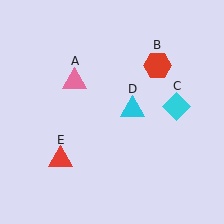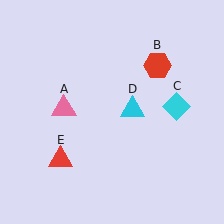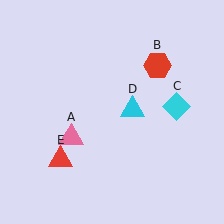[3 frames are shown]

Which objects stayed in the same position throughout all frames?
Red hexagon (object B) and cyan diamond (object C) and cyan triangle (object D) and red triangle (object E) remained stationary.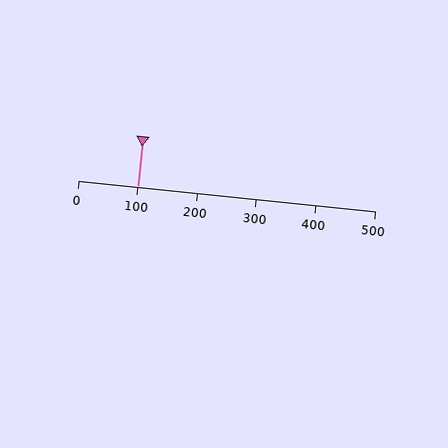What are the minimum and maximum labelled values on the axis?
The axis runs from 0 to 500.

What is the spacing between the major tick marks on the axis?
The major ticks are spaced 100 apart.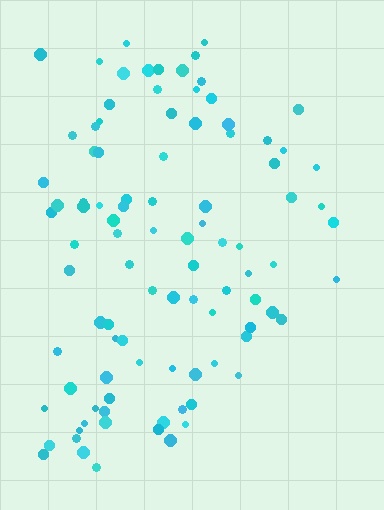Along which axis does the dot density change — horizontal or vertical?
Horizontal.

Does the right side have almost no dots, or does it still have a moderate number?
Still a moderate number, just noticeably fewer than the left.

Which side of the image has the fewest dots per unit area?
The right.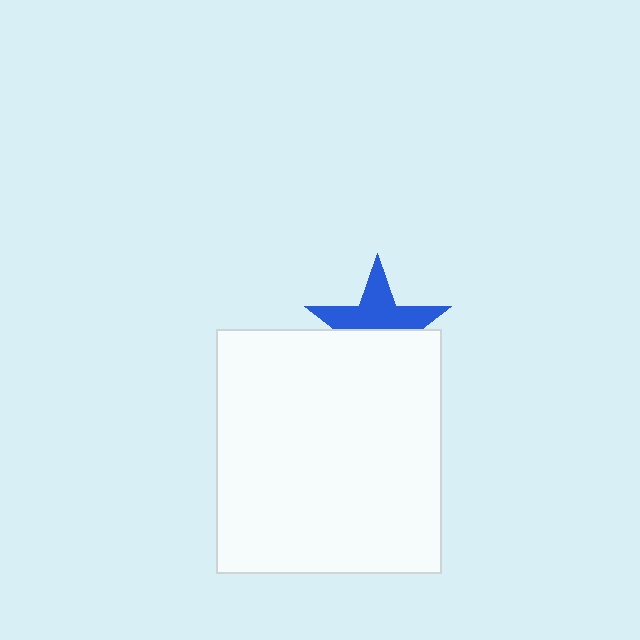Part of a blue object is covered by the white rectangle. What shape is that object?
It is a star.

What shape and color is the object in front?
The object in front is a white rectangle.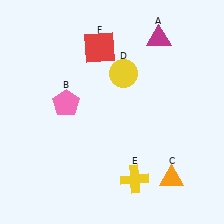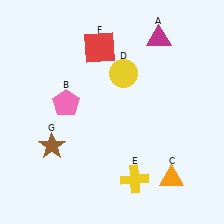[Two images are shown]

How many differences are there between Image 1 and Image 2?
There is 1 difference between the two images.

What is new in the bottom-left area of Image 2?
A brown star (G) was added in the bottom-left area of Image 2.